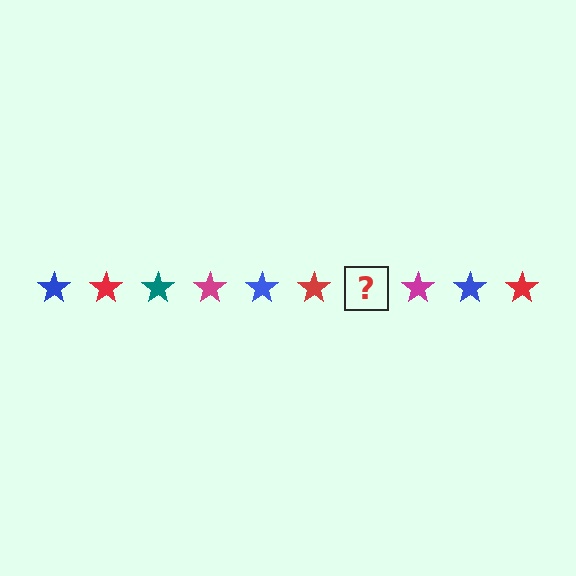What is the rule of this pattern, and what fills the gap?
The rule is that the pattern cycles through blue, red, teal, magenta stars. The gap should be filled with a teal star.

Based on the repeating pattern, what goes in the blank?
The blank should be a teal star.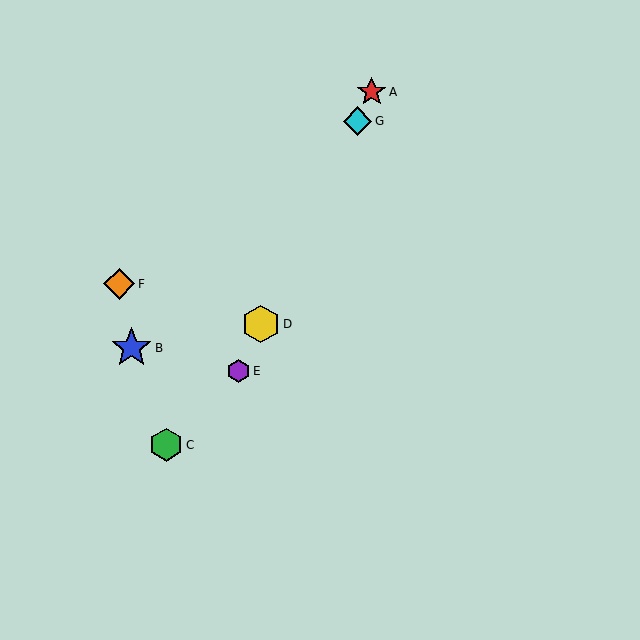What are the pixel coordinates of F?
Object F is at (119, 284).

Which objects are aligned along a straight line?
Objects A, D, E, G are aligned along a straight line.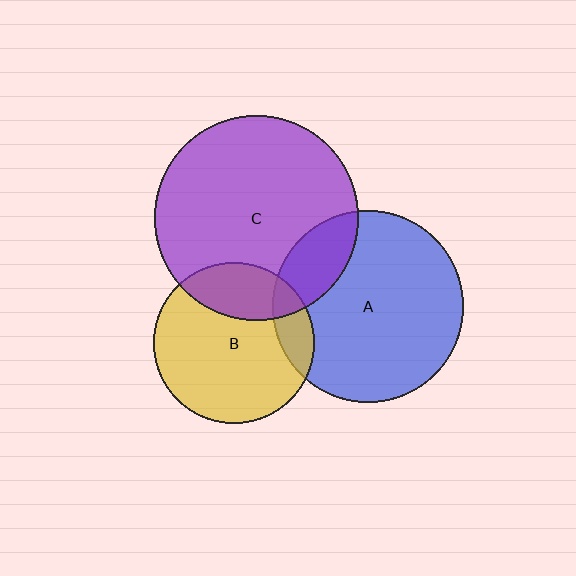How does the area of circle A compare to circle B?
Approximately 1.4 times.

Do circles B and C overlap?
Yes.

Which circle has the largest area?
Circle C (purple).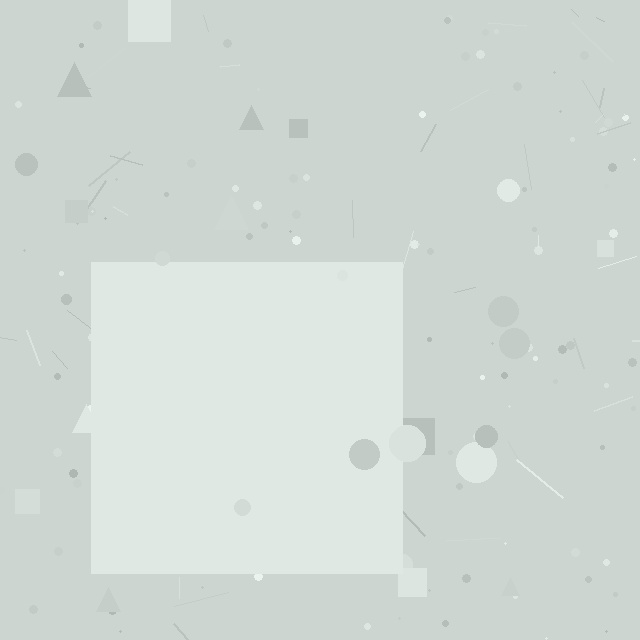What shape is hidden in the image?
A square is hidden in the image.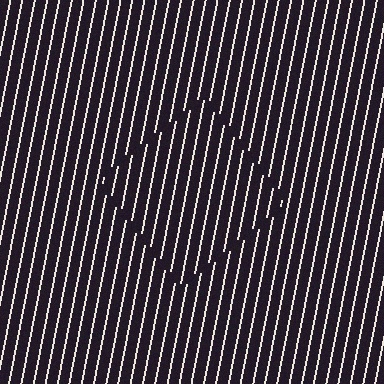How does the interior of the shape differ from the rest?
The interior of the shape contains the same grating, shifted by half a period — the contour is defined by the phase discontinuity where line-ends from the inner and outer gratings abut.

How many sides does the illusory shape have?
4 sides — the line-ends trace a square.